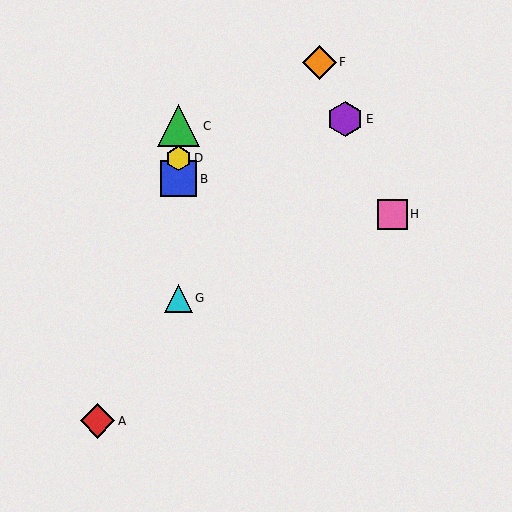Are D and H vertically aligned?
No, D is at x≈179 and H is at x≈392.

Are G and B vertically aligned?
Yes, both are at x≈179.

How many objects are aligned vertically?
4 objects (B, C, D, G) are aligned vertically.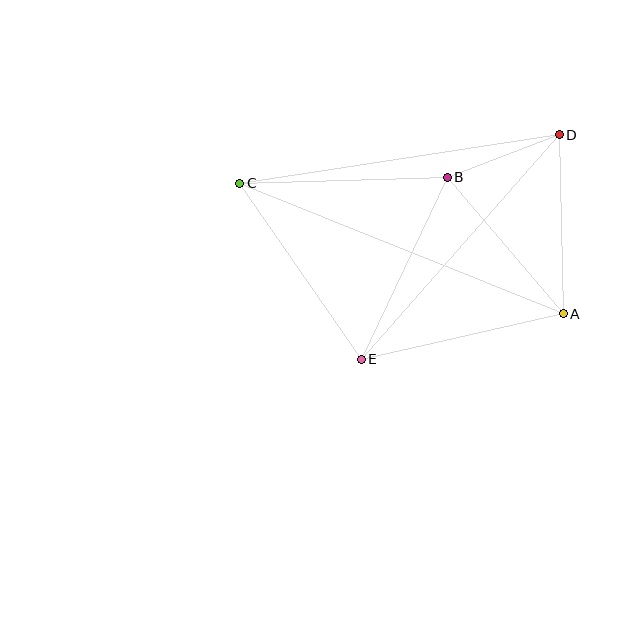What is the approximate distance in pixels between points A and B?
The distance between A and B is approximately 179 pixels.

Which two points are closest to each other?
Points B and D are closest to each other.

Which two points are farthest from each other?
Points A and C are farthest from each other.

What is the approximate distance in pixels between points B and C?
The distance between B and C is approximately 207 pixels.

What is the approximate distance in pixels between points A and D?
The distance between A and D is approximately 179 pixels.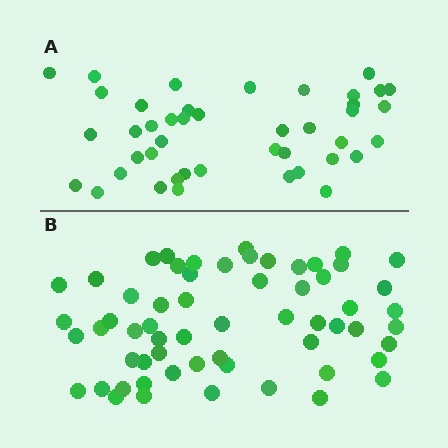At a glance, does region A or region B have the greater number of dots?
Region B (the bottom region) has more dots.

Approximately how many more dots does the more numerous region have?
Region B has approximately 15 more dots than region A.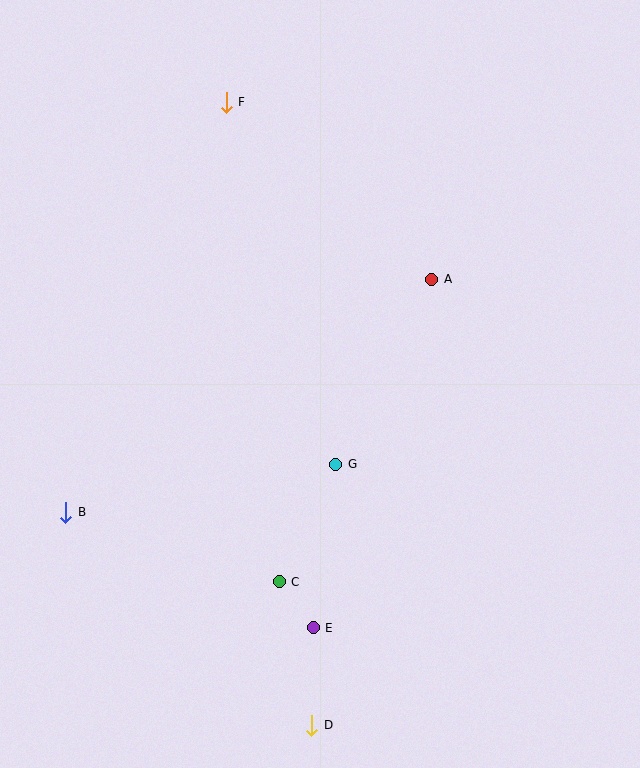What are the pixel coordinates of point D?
Point D is at (312, 725).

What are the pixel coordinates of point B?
Point B is at (66, 512).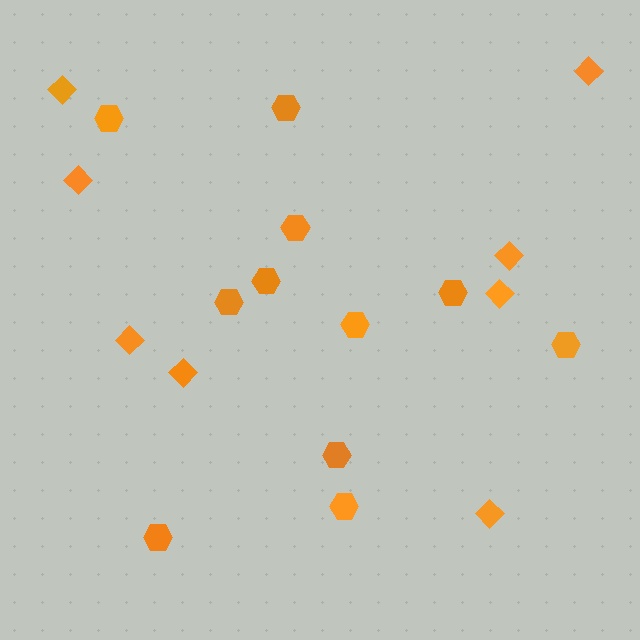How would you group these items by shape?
There are 2 groups: one group of diamonds (8) and one group of hexagons (11).